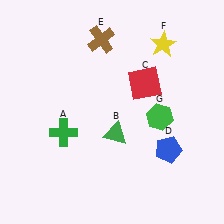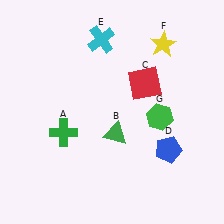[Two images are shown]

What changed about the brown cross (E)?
In Image 1, E is brown. In Image 2, it changed to cyan.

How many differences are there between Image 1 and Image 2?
There is 1 difference between the two images.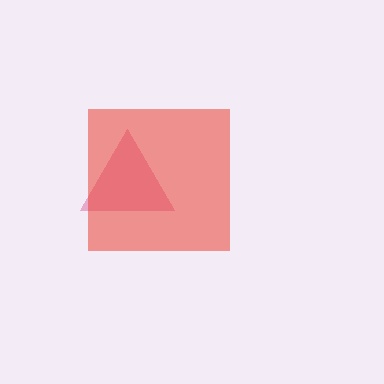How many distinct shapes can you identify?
There are 2 distinct shapes: a pink triangle, a red square.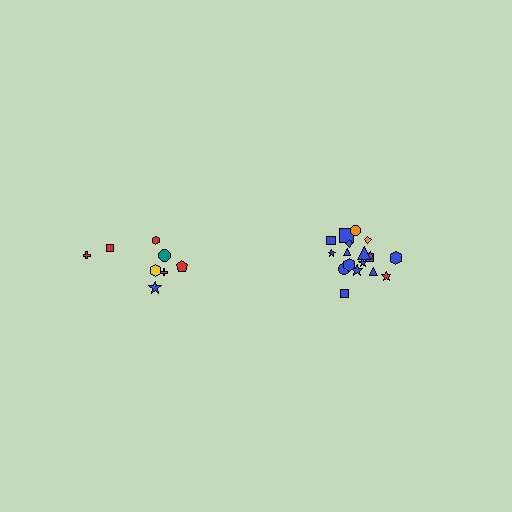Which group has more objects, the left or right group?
The right group.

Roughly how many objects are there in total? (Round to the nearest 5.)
Roughly 25 objects in total.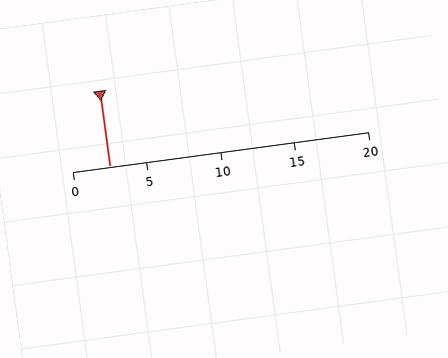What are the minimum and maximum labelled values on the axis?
The axis runs from 0 to 20.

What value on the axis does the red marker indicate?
The marker indicates approximately 2.5.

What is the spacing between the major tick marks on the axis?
The major ticks are spaced 5 apart.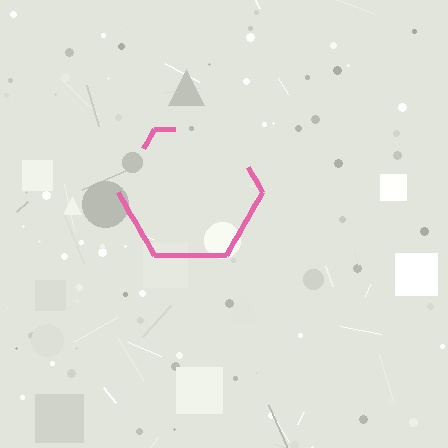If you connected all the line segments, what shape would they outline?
They would outline a hexagon.